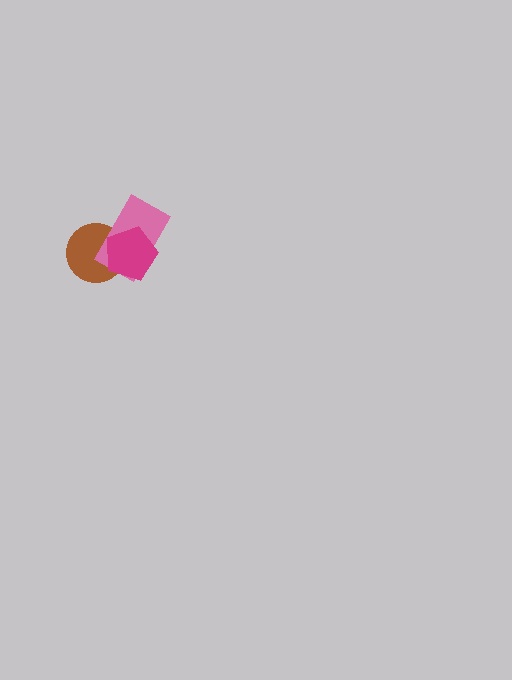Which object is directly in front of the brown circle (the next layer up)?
The pink rectangle is directly in front of the brown circle.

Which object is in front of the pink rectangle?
The magenta pentagon is in front of the pink rectangle.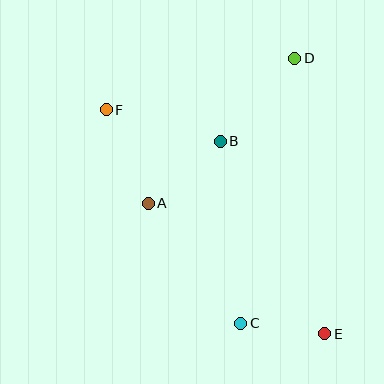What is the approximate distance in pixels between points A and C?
The distance between A and C is approximately 152 pixels.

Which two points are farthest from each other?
Points E and F are farthest from each other.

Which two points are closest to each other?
Points C and E are closest to each other.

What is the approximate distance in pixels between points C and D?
The distance between C and D is approximately 270 pixels.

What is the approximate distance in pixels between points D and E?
The distance between D and E is approximately 277 pixels.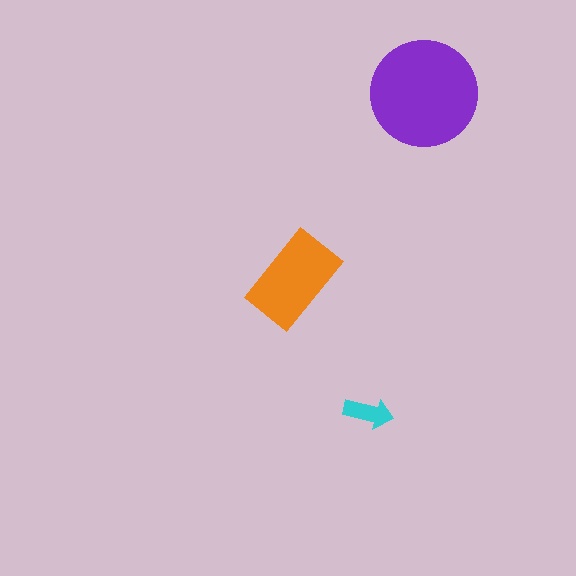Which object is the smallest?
The cyan arrow.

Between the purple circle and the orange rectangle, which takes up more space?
The purple circle.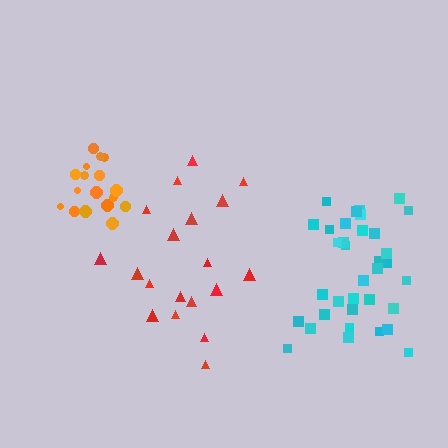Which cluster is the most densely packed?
Orange.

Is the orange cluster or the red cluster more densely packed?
Orange.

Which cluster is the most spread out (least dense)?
Red.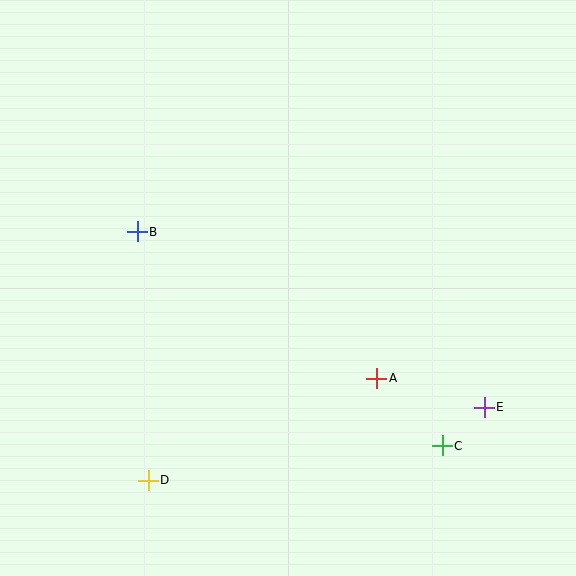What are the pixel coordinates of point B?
Point B is at (137, 232).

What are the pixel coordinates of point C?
Point C is at (442, 446).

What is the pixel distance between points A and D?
The distance between A and D is 250 pixels.